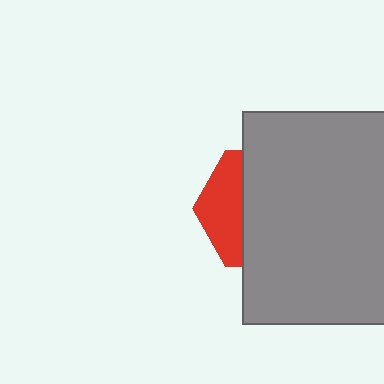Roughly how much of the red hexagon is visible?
A small part of it is visible (roughly 32%).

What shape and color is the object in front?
The object in front is a gray rectangle.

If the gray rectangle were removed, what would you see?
You would see the complete red hexagon.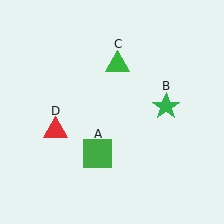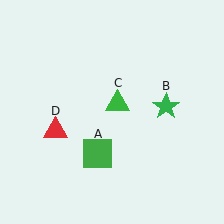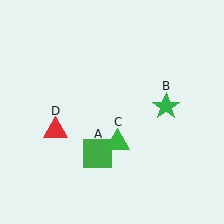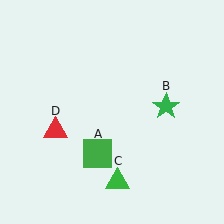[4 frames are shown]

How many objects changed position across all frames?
1 object changed position: green triangle (object C).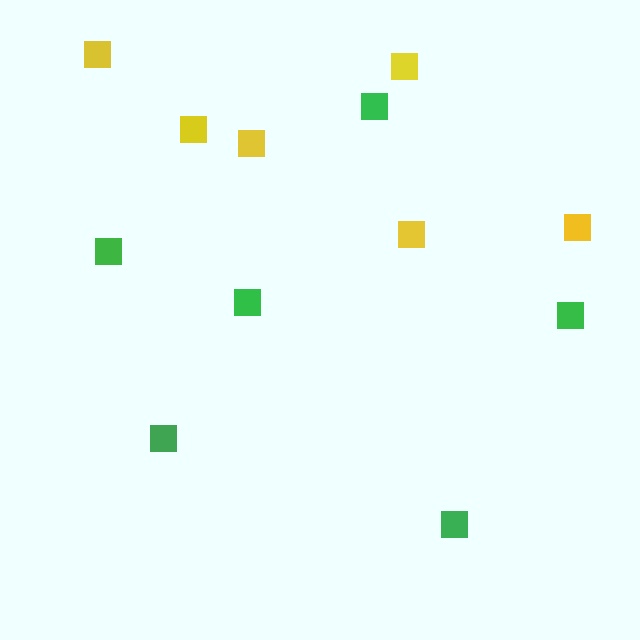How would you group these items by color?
There are 2 groups: one group of yellow squares (6) and one group of green squares (6).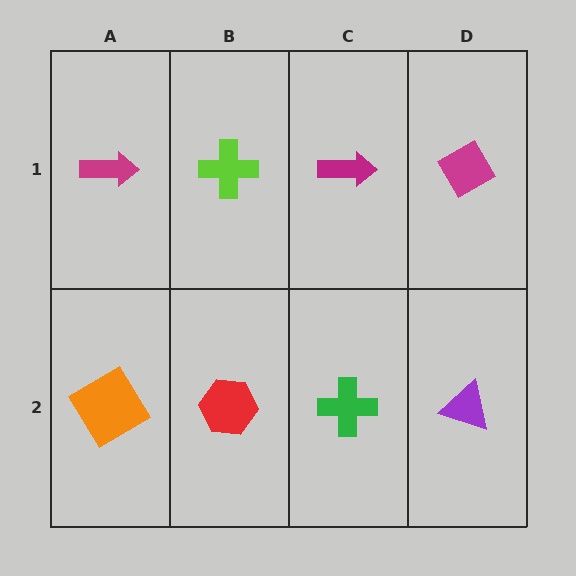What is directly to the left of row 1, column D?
A magenta arrow.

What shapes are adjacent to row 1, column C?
A green cross (row 2, column C), a lime cross (row 1, column B), a magenta diamond (row 1, column D).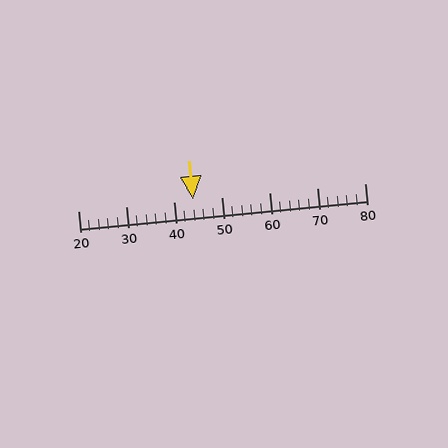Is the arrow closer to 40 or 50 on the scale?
The arrow is closer to 40.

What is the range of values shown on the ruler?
The ruler shows values from 20 to 80.